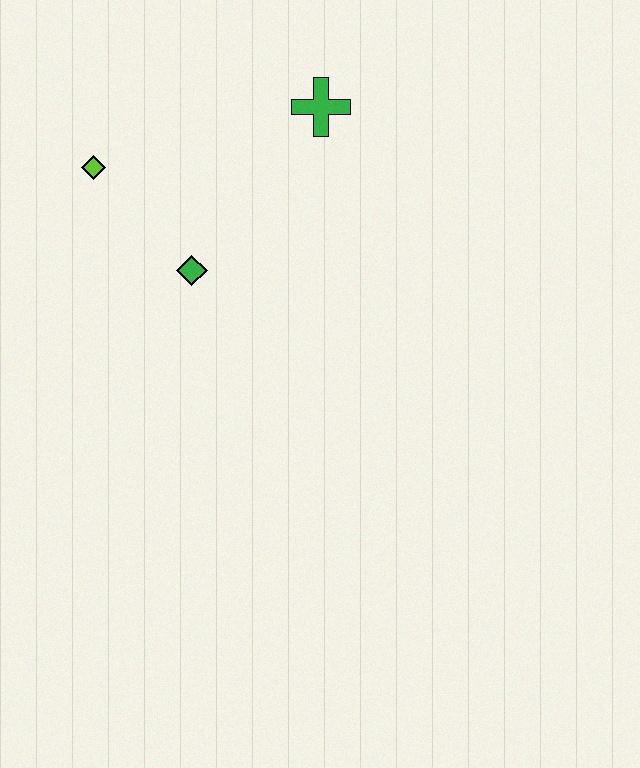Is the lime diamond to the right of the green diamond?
No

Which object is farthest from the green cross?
The lime diamond is farthest from the green cross.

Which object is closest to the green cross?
The green diamond is closest to the green cross.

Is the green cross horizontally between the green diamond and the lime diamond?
No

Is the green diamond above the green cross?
No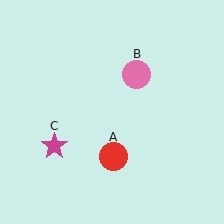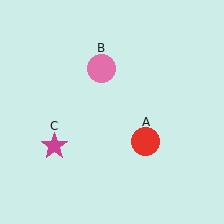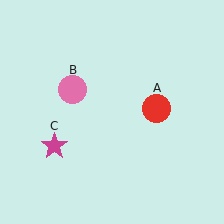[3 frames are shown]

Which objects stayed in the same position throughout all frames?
Magenta star (object C) remained stationary.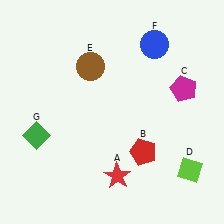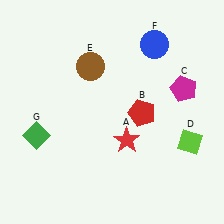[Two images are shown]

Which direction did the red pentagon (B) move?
The red pentagon (B) moved up.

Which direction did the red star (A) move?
The red star (A) moved up.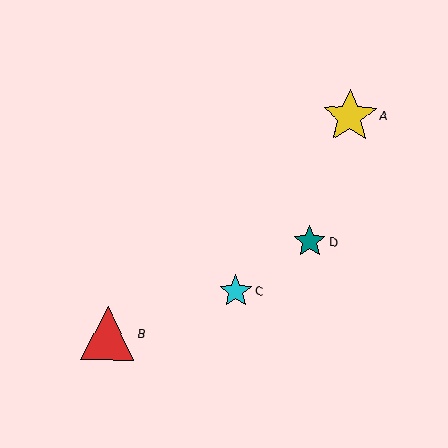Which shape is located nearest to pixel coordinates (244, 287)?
The cyan star (labeled C) at (236, 291) is nearest to that location.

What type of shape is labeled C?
Shape C is a cyan star.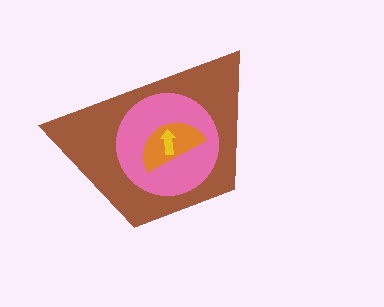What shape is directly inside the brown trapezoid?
The pink circle.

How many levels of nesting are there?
4.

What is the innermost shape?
The yellow arrow.